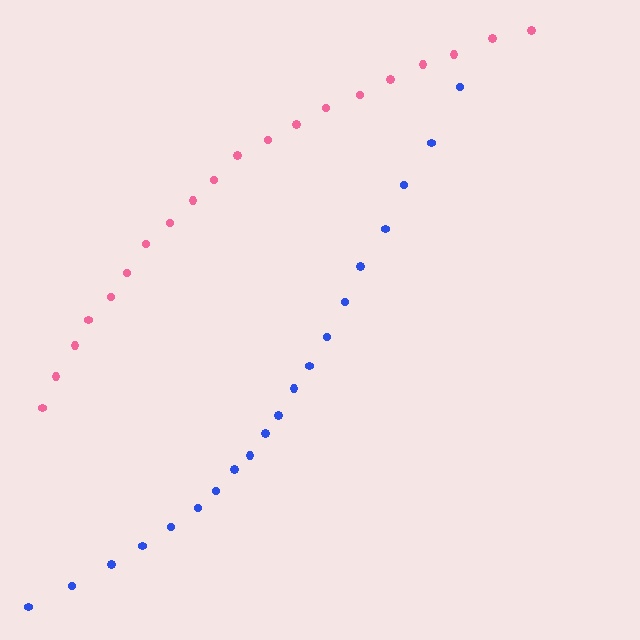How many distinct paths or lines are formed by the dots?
There are 2 distinct paths.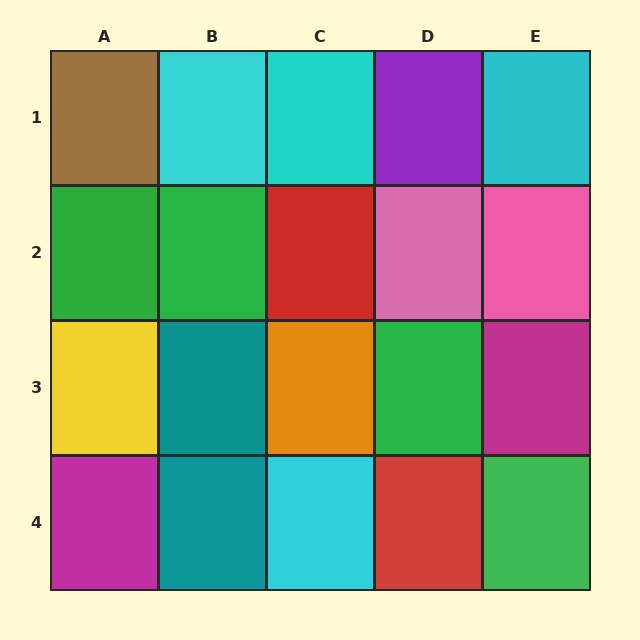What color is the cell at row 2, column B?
Green.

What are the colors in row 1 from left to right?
Brown, cyan, cyan, purple, cyan.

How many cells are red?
2 cells are red.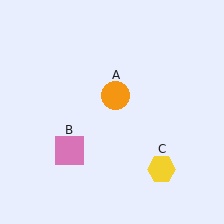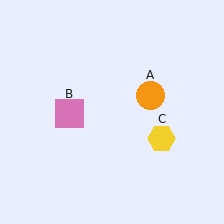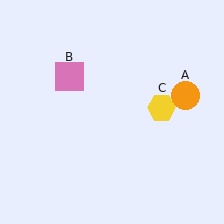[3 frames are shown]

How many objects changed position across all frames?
3 objects changed position: orange circle (object A), pink square (object B), yellow hexagon (object C).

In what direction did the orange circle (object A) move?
The orange circle (object A) moved right.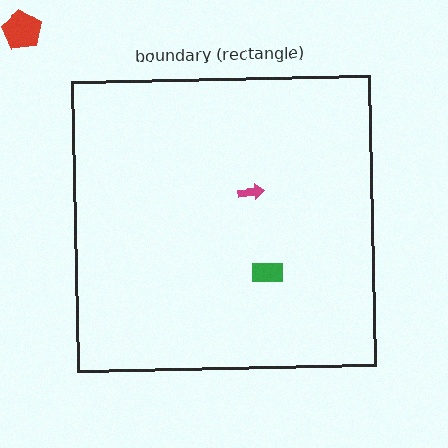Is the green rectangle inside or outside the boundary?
Inside.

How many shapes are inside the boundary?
2 inside, 1 outside.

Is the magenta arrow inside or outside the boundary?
Inside.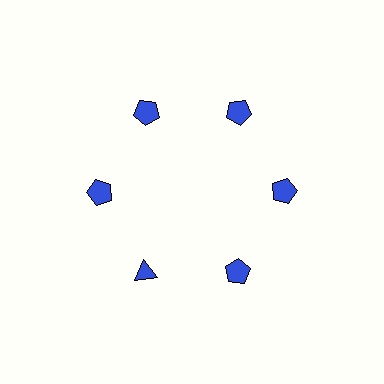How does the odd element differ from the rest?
It has a different shape: triangle instead of pentagon.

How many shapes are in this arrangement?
There are 6 shapes arranged in a ring pattern.